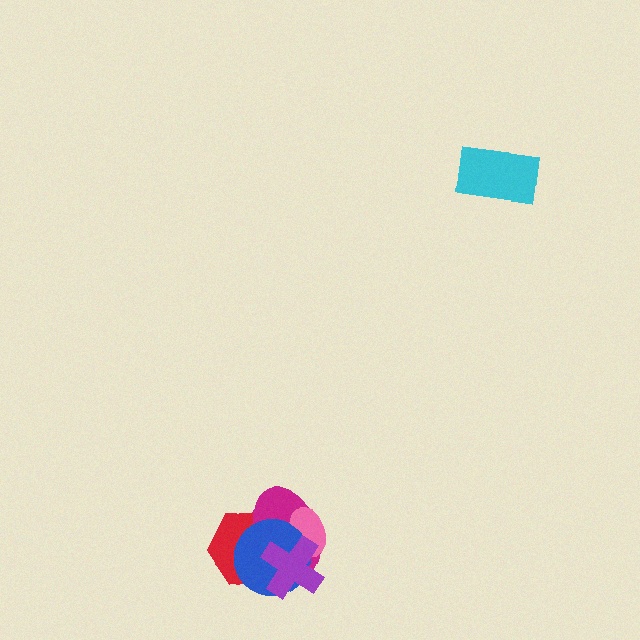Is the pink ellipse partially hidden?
Yes, it is partially covered by another shape.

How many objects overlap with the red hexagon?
3 objects overlap with the red hexagon.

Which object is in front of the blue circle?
The purple cross is in front of the blue circle.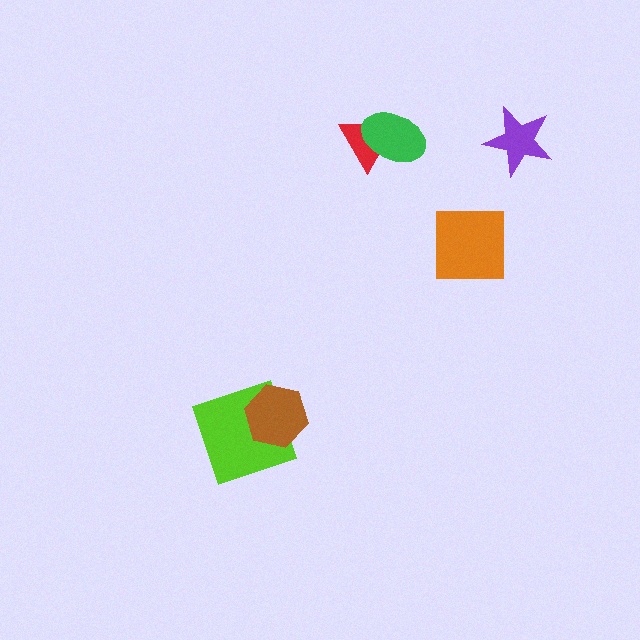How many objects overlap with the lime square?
1 object overlaps with the lime square.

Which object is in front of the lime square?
The brown hexagon is in front of the lime square.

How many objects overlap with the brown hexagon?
1 object overlaps with the brown hexagon.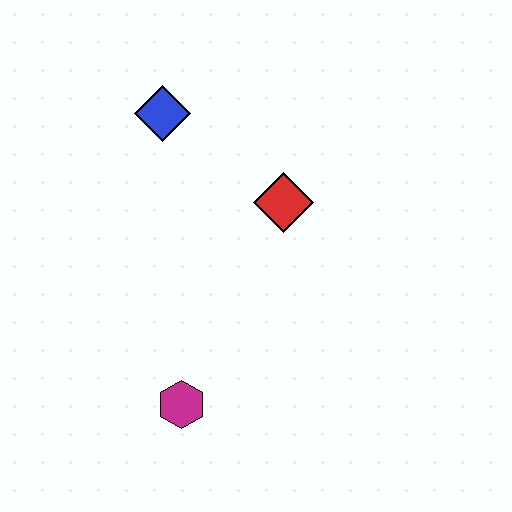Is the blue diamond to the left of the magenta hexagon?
Yes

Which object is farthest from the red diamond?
The magenta hexagon is farthest from the red diamond.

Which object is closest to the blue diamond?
The red diamond is closest to the blue diamond.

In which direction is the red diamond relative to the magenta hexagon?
The red diamond is above the magenta hexagon.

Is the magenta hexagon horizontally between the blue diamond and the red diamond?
Yes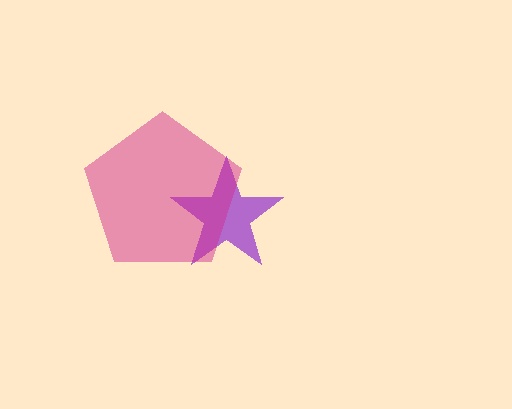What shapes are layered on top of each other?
The layered shapes are: a purple star, a magenta pentagon.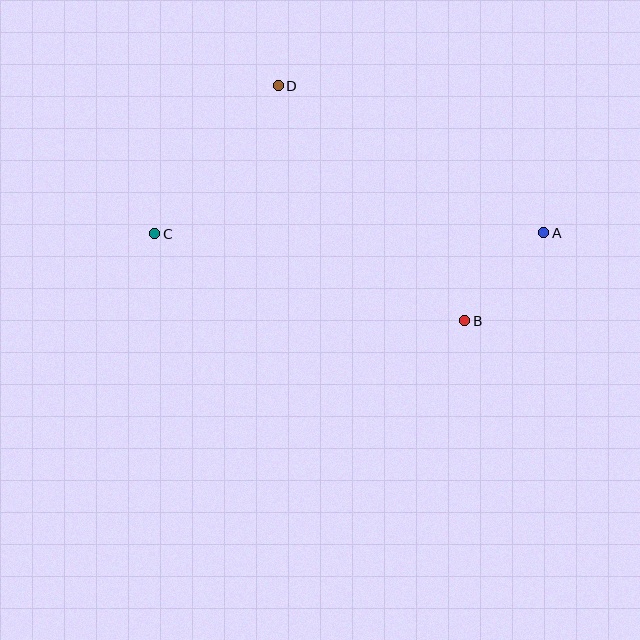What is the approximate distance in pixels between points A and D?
The distance between A and D is approximately 304 pixels.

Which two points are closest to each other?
Points A and B are closest to each other.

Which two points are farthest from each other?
Points A and C are farthest from each other.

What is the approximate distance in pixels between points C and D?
The distance between C and D is approximately 193 pixels.